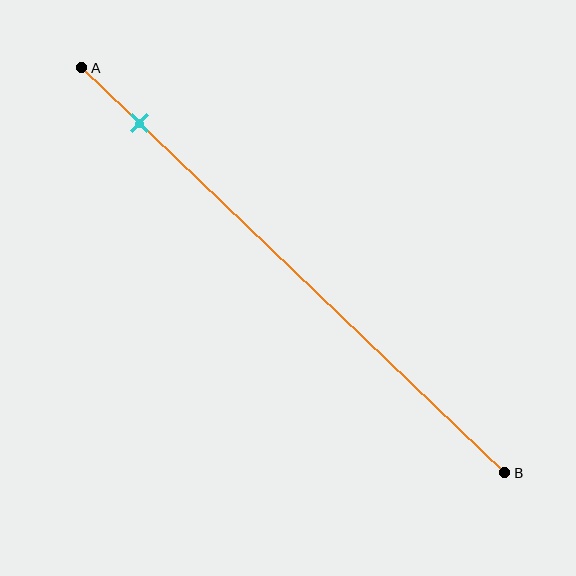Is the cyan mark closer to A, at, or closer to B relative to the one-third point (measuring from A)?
The cyan mark is closer to point A than the one-third point of segment AB.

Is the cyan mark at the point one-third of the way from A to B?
No, the mark is at about 15% from A, not at the 33% one-third point.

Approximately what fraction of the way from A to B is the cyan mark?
The cyan mark is approximately 15% of the way from A to B.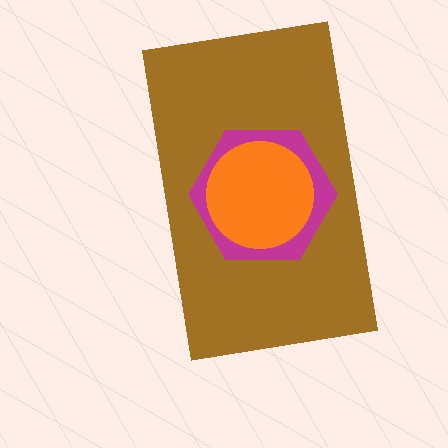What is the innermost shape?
The orange circle.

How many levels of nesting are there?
3.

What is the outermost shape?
The brown rectangle.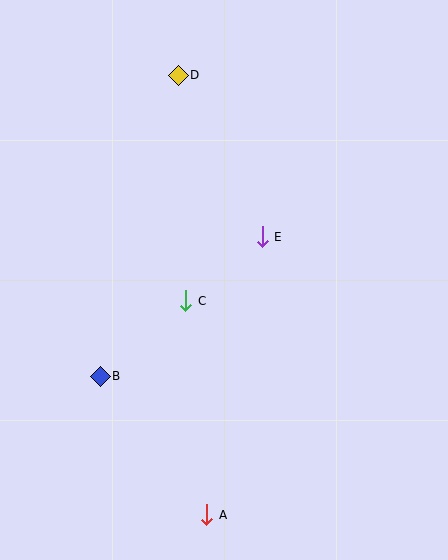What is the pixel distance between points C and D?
The distance between C and D is 225 pixels.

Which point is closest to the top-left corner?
Point D is closest to the top-left corner.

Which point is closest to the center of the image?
Point C at (186, 301) is closest to the center.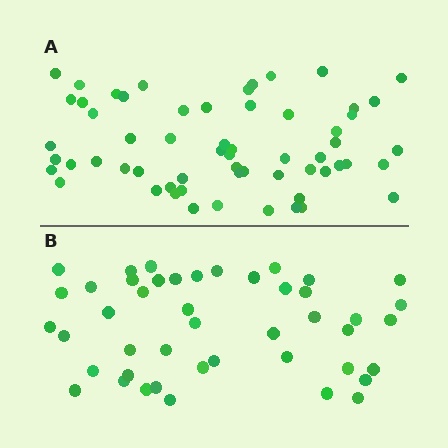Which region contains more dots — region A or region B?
Region A (the top region) has more dots.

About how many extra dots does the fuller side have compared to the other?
Region A has approximately 15 more dots than region B.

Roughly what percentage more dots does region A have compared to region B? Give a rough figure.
About 35% more.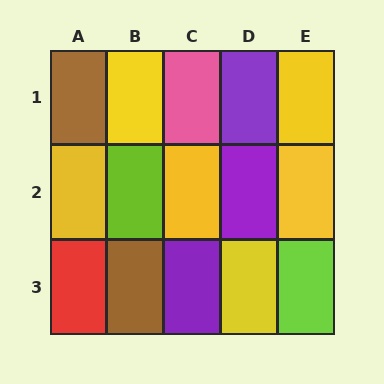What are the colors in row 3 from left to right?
Red, brown, purple, yellow, lime.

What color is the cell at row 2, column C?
Yellow.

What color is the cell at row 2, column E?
Yellow.